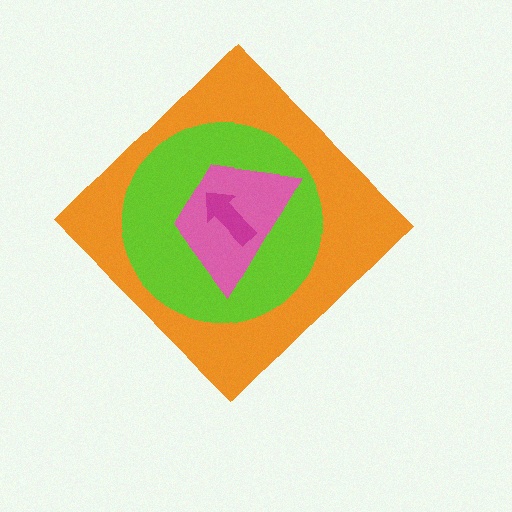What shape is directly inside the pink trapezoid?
The magenta arrow.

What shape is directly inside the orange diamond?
The lime circle.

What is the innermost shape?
The magenta arrow.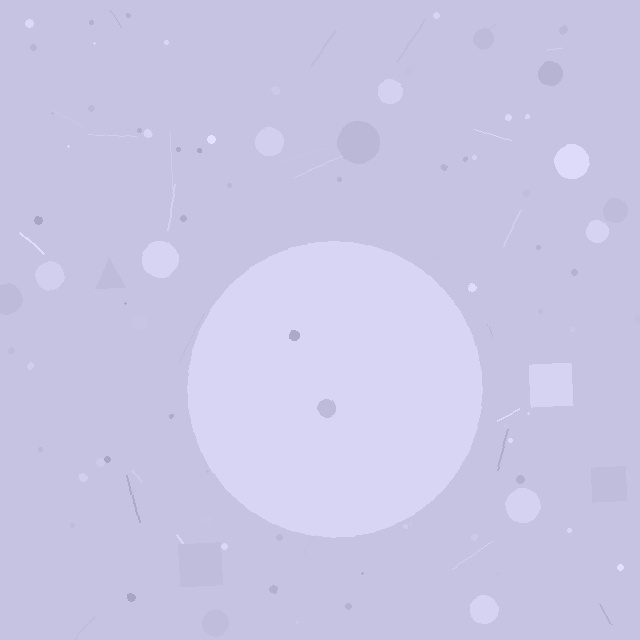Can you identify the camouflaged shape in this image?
The camouflaged shape is a circle.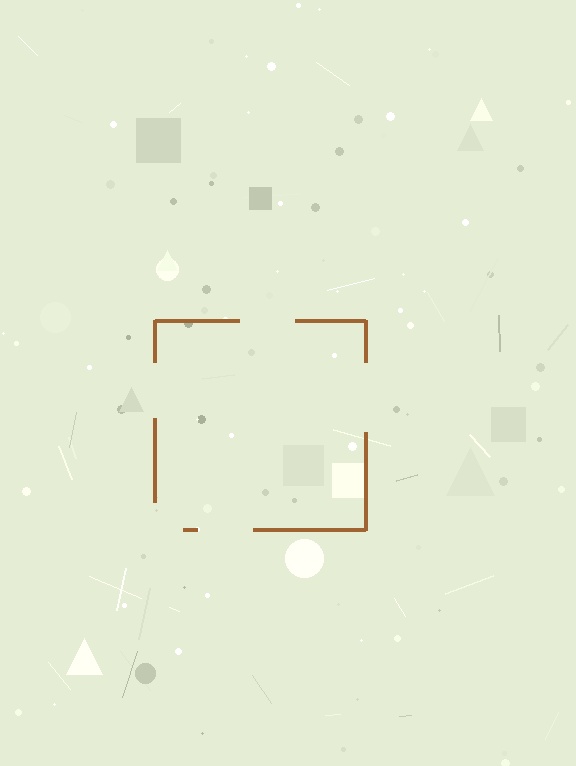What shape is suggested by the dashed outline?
The dashed outline suggests a square.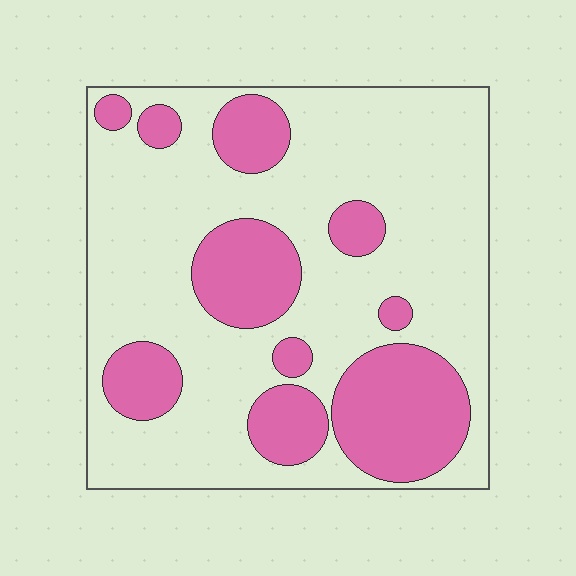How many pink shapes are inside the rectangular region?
10.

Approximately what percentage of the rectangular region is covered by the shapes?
Approximately 30%.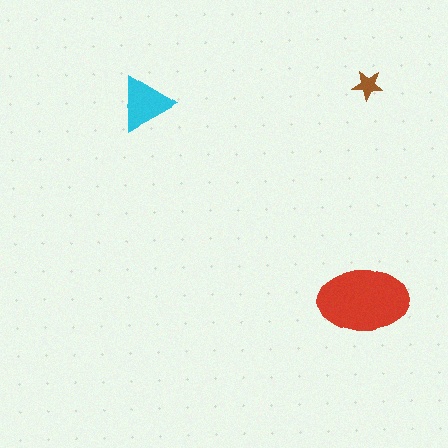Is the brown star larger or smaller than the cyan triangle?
Smaller.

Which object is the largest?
The red ellipse.